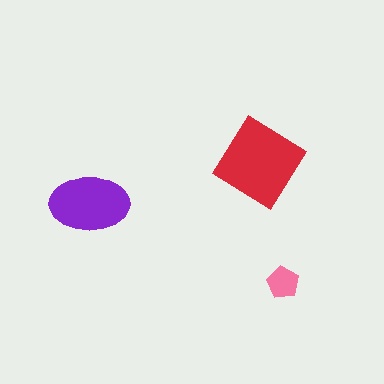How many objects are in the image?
There are 3 objects in the image.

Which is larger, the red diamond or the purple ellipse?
The red diamond.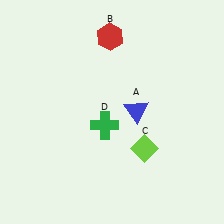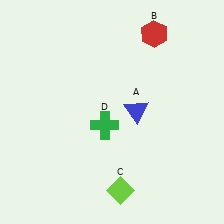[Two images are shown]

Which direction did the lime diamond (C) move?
The lime diamond (C) moved down.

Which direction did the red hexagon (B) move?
The red hexagon (B) moved right.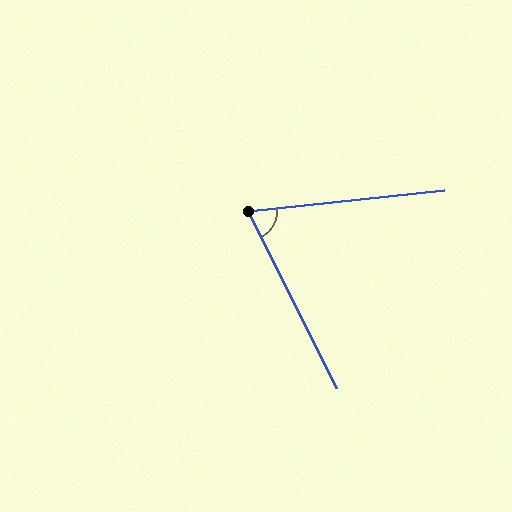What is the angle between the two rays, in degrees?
Approximately 70 degrees.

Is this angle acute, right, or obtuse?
It is acute.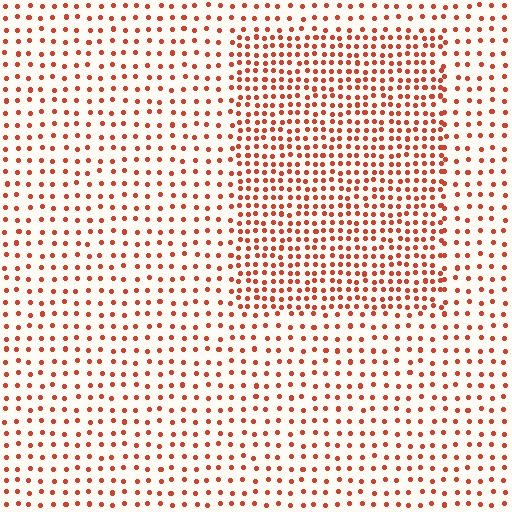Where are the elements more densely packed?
The elements are more densely packed inside the rectangle boundary.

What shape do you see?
I see a rectangle.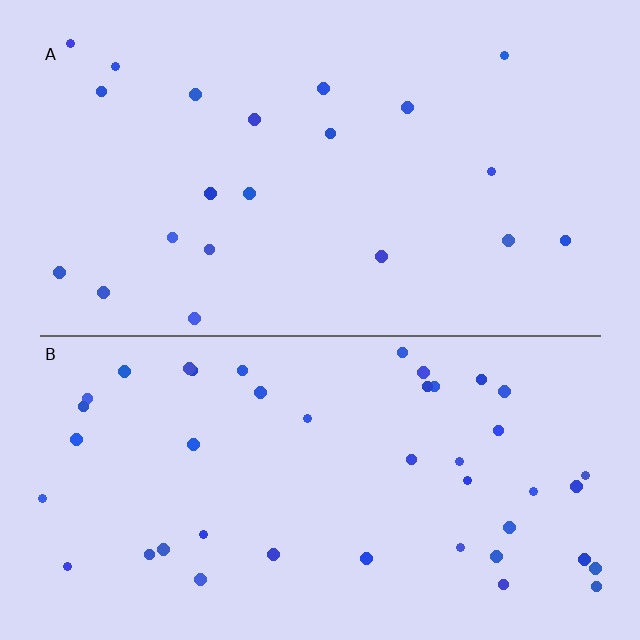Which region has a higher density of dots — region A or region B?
B (the bottom).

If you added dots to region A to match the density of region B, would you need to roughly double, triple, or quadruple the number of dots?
Approximately double.